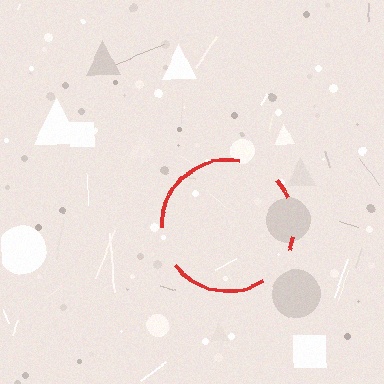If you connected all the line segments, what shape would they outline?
They would outline a circle.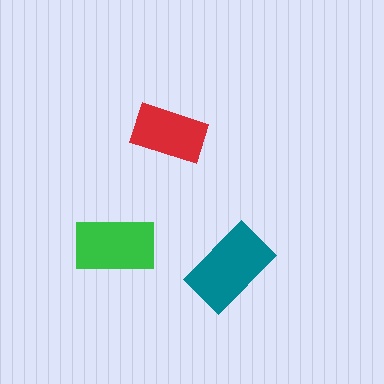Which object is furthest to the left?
The green rectangle is leftmost.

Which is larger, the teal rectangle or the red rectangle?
The teal one.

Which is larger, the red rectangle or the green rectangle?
The green one.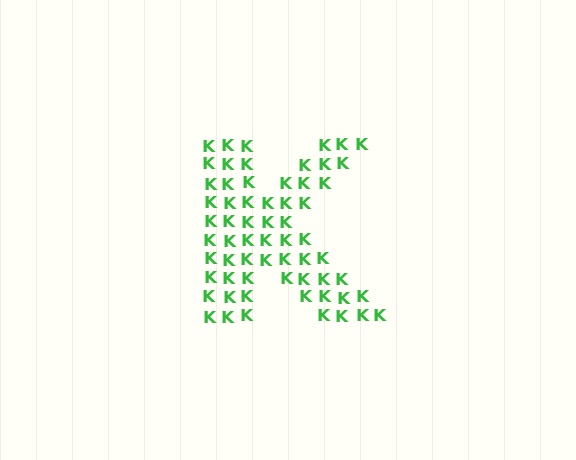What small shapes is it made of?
It is made of small letter K's.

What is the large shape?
The large shape is the letter K.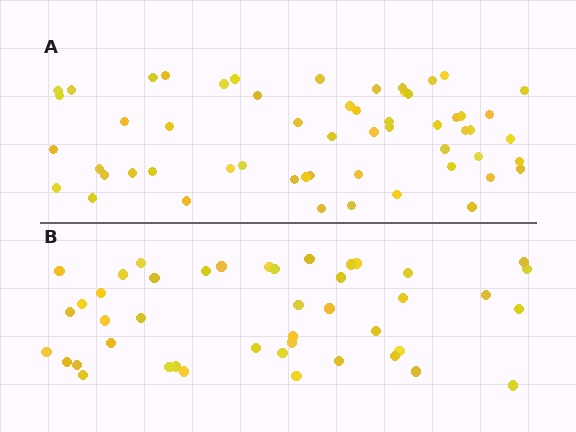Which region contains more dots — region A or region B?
Region A (the top region) has more dots.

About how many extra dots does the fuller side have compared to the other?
Region A has roughly 12 or so more dots than region B.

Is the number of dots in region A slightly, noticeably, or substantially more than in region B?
Region A has noticeably more, but not dramatically so. The ratio is roughly 1.3 to 1.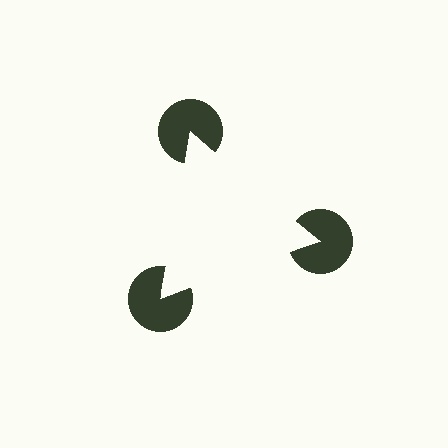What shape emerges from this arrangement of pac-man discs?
An illusory triangle — its edges are inferred from the aligned wedge cuts in the pac-man discs, not physically drawn.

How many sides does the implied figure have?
3 sides.